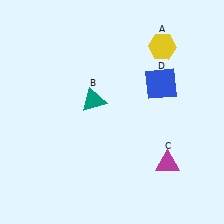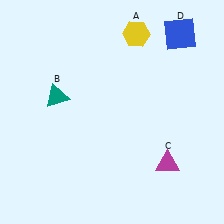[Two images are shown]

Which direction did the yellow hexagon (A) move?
The yellow hexagon (A) moved left.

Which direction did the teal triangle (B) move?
The teal triangle (B) moved left.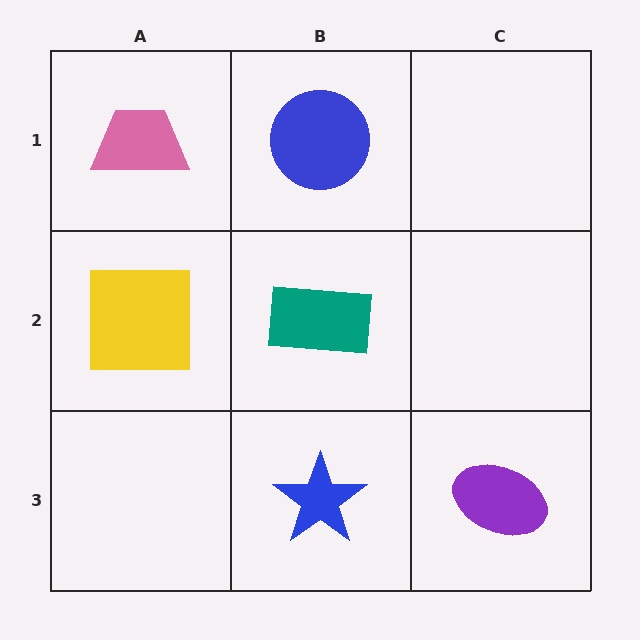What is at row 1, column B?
A blue circle.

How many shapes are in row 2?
2 shapes.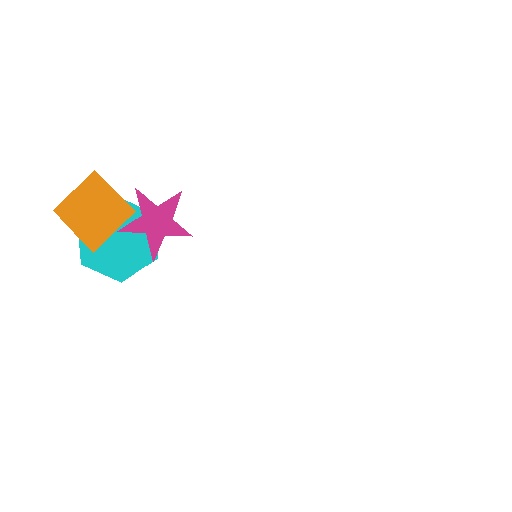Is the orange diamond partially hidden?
Yes, it is partially covered by another shape.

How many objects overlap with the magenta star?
2 objects overlap with the magenta star.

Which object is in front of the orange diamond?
The magenta star is in front of the orange diamond.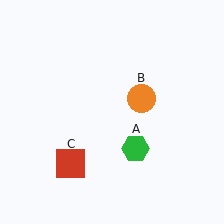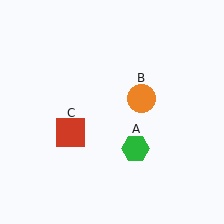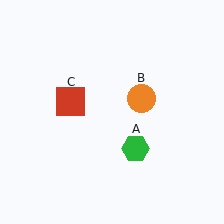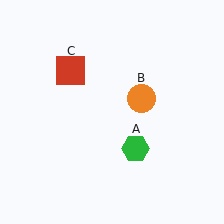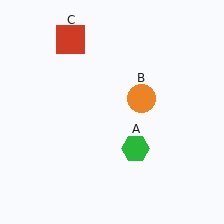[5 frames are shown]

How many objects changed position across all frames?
1 object changed position: red square (object C).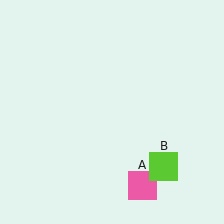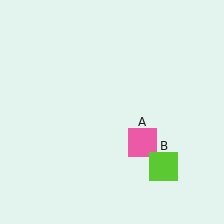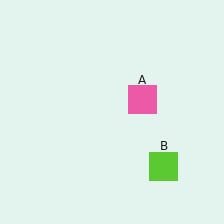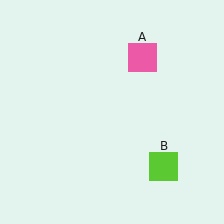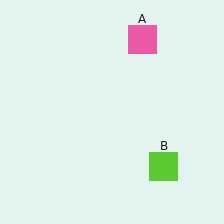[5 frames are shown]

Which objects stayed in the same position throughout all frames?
Lime square (object B) remained stationary.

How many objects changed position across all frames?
1 object changed position: pink square (object A).